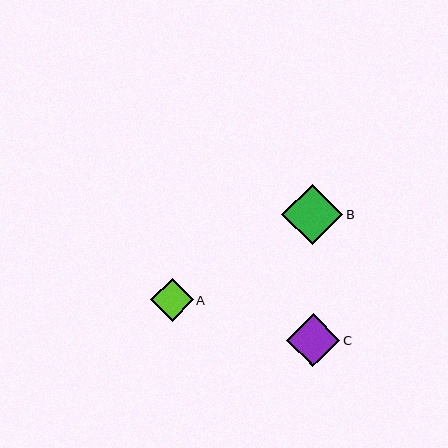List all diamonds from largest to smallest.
From largest to smallest: B, C, A.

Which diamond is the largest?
Diamond B is the largest with a size of approximately 61 pixels.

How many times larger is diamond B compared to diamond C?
Diamond B is approximately 1.1 times the size of diamond C.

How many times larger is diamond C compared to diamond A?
Diamond C is approximately 1.2 times the size of diamond A.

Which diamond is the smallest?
Diamond A is the smallest with a size of approximately 43 pixels.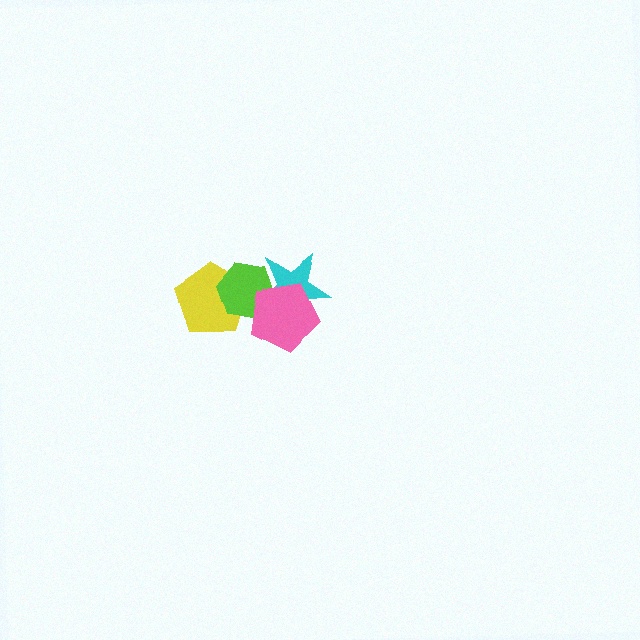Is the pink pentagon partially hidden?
No, no other shape covers it.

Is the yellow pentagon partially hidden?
Yes, it is partially covered by another shape.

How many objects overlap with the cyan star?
2 objects overlap with the cyan star.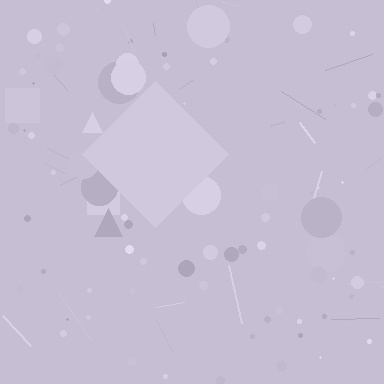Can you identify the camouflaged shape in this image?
The camouflaged shape is a diamond.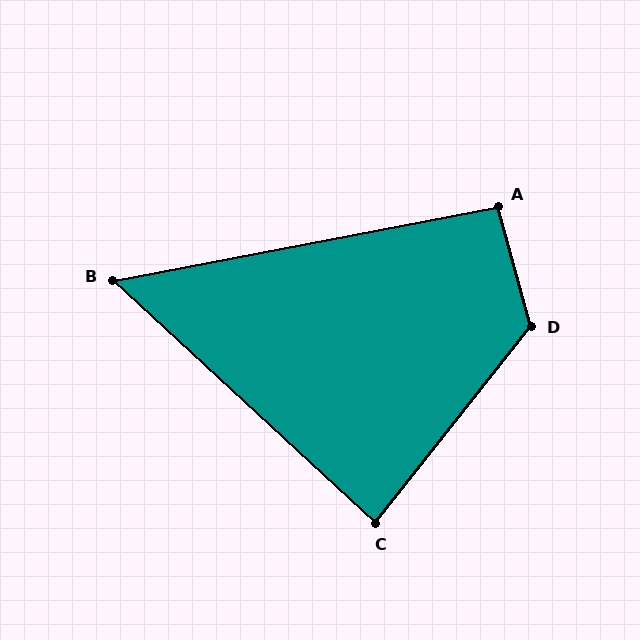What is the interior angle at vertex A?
Approximately 94 degrees (approximately right).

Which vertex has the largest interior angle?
D, at approximately 126 degrees.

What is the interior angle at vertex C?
Approximately 86 degrees (approximately right).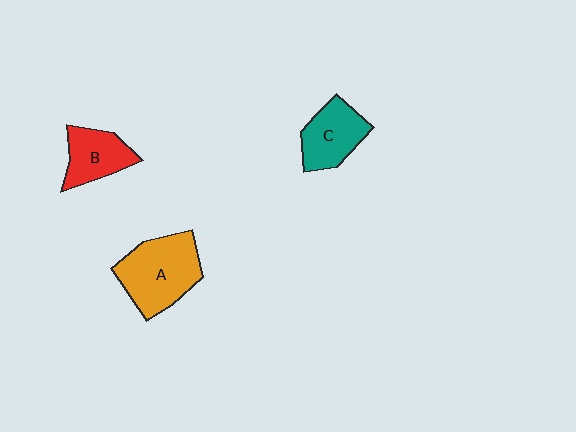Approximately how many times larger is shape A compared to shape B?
Approximately 1.6 times.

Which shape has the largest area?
Shape A (orange).